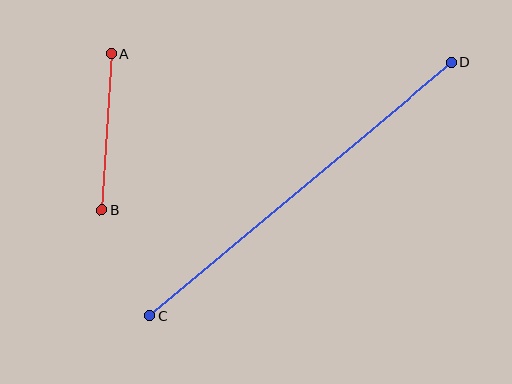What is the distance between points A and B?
The distance is approximately 156 pixels.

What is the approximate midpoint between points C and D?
The midpoint is at approximately (301, 189) pixels.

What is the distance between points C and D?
The distance is approximately 393 pixels.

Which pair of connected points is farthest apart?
Points C and D are farthest apart.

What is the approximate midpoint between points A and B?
The midpoint is at approximately (106, 132) pixels.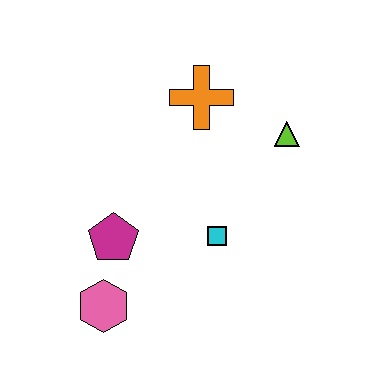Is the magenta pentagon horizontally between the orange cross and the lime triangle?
No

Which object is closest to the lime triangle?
The orange cross is closest to the lime triangle.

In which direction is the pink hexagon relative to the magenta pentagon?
The pink hexagon is below the magenta pentagon.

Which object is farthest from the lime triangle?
The pink hexagon is farthest from the lime triangle.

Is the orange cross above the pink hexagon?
Yes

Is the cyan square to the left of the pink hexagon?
No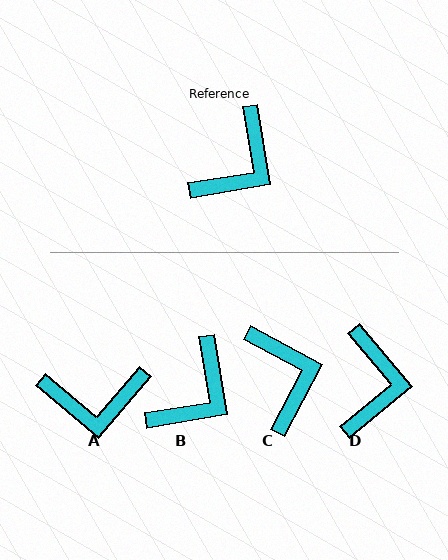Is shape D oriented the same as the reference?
No, it is off by about 31 degrees.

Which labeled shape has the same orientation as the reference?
B.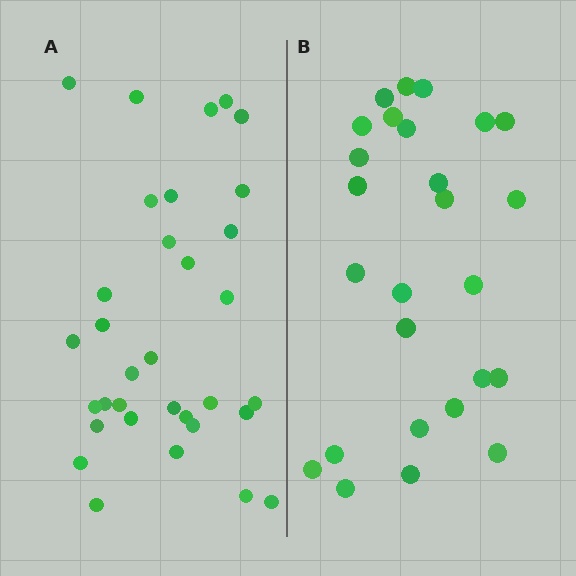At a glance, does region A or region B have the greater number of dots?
Region A (the left region) has more dots.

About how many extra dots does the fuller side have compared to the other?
Region A has roughly 8 or so more dots than region B.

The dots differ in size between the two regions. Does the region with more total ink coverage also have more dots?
No. Region B has more total ink coverage because its dots are larger, but region A actually contains more individual dots. Total area can be misleading — the number of items is what matters here.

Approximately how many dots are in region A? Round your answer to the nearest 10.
About 30 dots. (The exact count is 33, which rounds to 30.)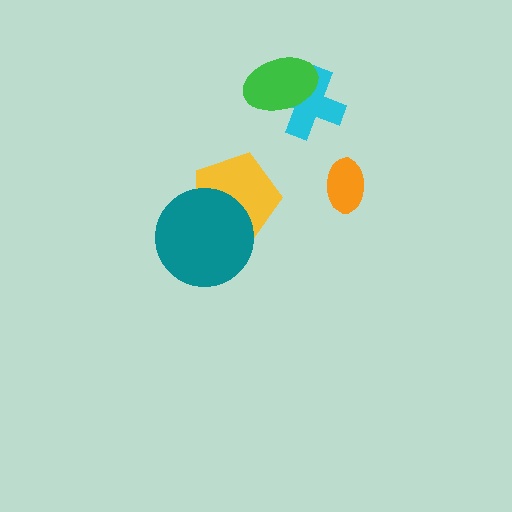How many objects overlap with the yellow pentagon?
1 object overlaps with the yellow pentagon.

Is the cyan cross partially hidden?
Yes, it is partially covered by another shape.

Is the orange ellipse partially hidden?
No, no other shape covers it.